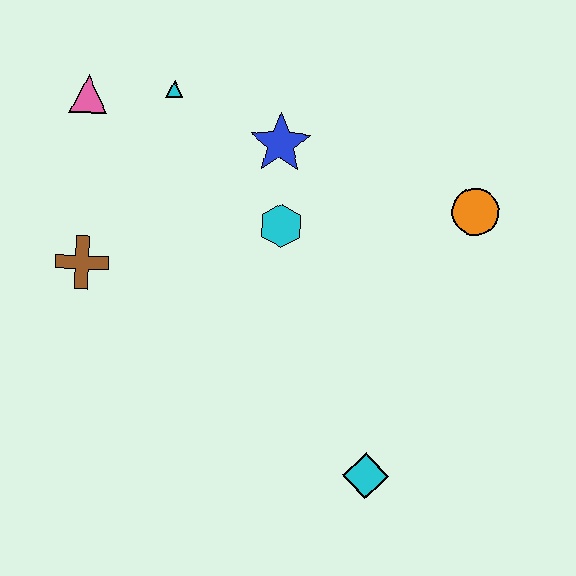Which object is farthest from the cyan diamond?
The pink triangle is farthest from the cyan diamond.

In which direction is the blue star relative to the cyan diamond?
The blue star is above the cyan diamond.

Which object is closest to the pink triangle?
The cyan triangle is closest to the pink triangle.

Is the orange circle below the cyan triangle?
Yes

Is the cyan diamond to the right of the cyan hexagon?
Yes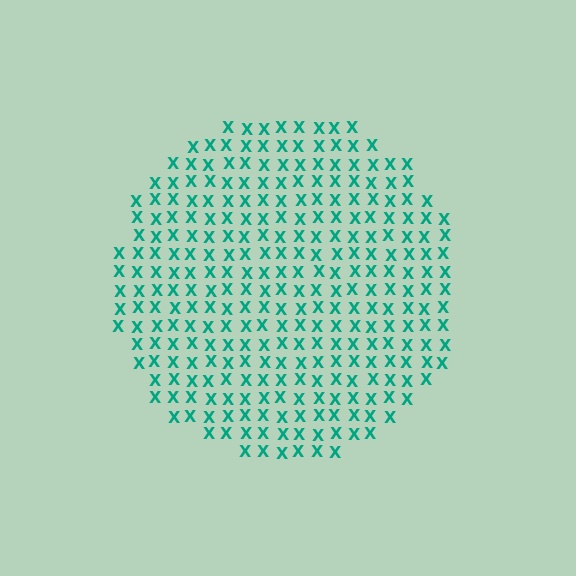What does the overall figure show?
The overall figure shows a circle.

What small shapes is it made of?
It is made of small letter X's.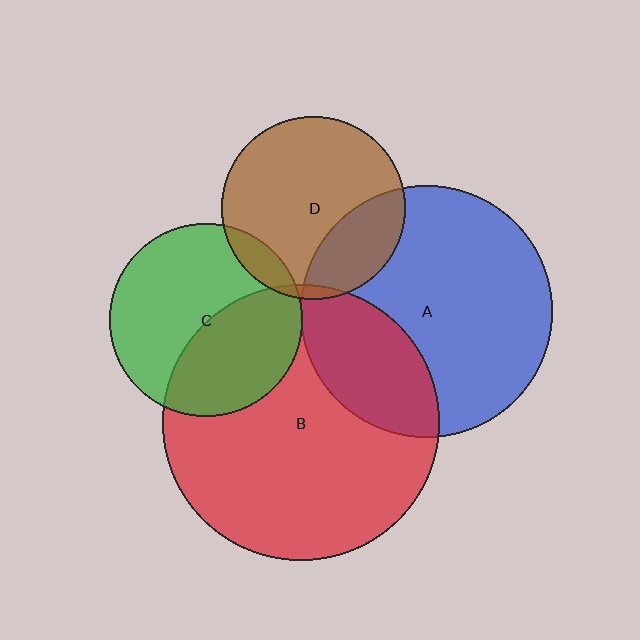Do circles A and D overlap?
Yes.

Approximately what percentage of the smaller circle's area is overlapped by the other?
Approximately 25%.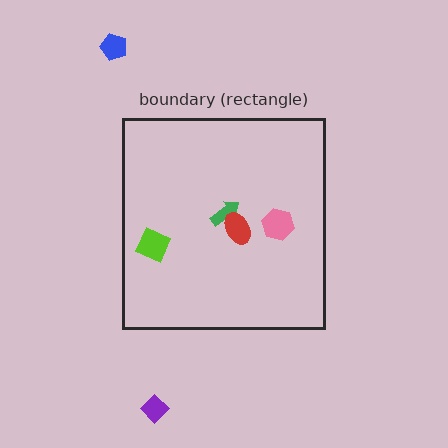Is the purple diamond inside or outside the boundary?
Outside.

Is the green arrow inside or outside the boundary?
Inside.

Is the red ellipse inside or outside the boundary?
Inside.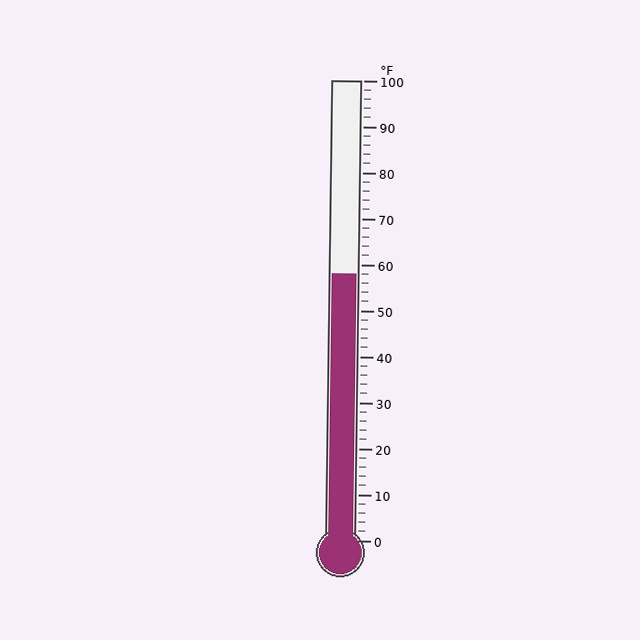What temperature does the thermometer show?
The thermometer shows approximately 58°F.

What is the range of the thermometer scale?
The thermometer scale ranges from 0°F to 100°F.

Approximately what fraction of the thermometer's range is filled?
The thermometer is filled to approximately 60% of its range.